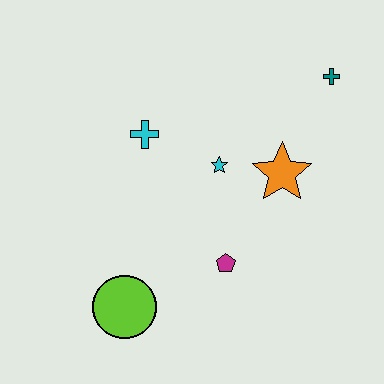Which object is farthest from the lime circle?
The teal cross is farthest from the lime circle.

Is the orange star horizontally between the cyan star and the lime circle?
No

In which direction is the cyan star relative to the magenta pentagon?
The cyan star is above the magenta pentagon.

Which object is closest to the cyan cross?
The cyan star is closest to the cyan cross.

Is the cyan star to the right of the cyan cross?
Yes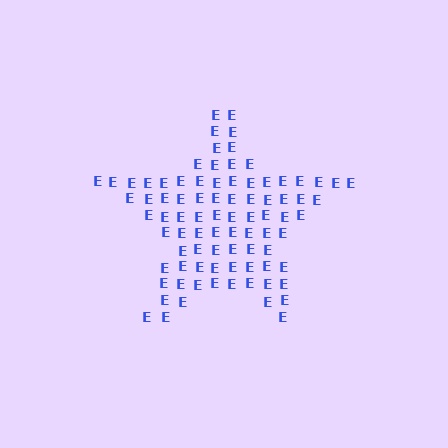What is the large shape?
The large shape is a star.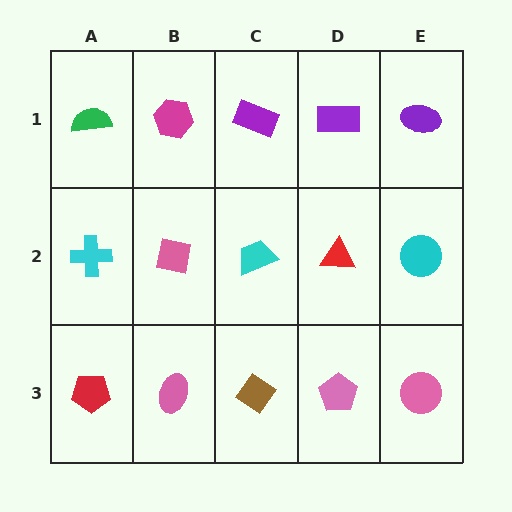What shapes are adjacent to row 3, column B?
A pink square (row 2, column B), a red pentagon (row 3, column A), a brown diamond (row 3, column C).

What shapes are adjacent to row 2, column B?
A magenta hexagon (row 1, column B), a pink ellipse (row 3, column B), a cyan cross (row 2, column A), a cyan trapezoid (row 2, column C).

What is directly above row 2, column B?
A magenta hexagon.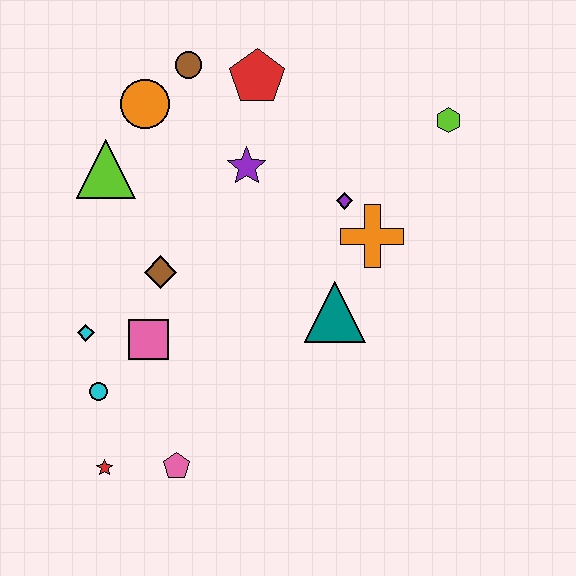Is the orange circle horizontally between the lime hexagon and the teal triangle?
No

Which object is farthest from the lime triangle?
The lime hexagon is farthest from the lime triangle.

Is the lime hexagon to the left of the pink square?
No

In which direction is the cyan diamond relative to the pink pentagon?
The cyan diamond is above the pink pentagon.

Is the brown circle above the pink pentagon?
Yes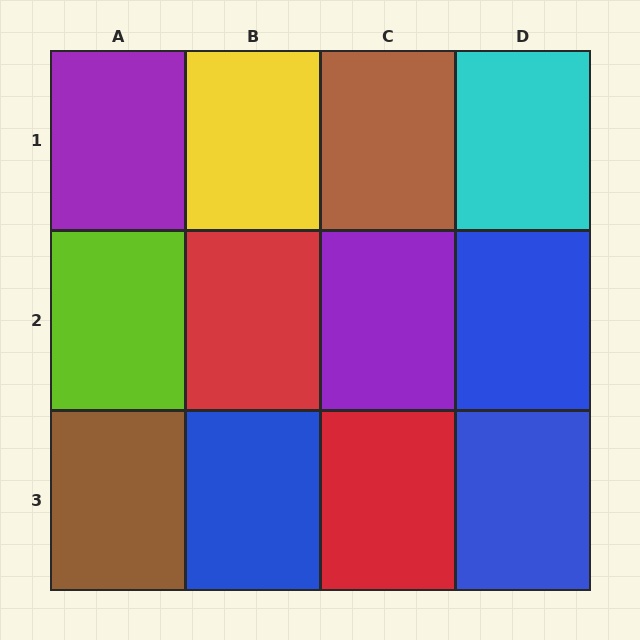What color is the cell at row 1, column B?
Yellow.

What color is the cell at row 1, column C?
Brown.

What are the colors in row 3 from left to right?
Brown, blue, red, blue.